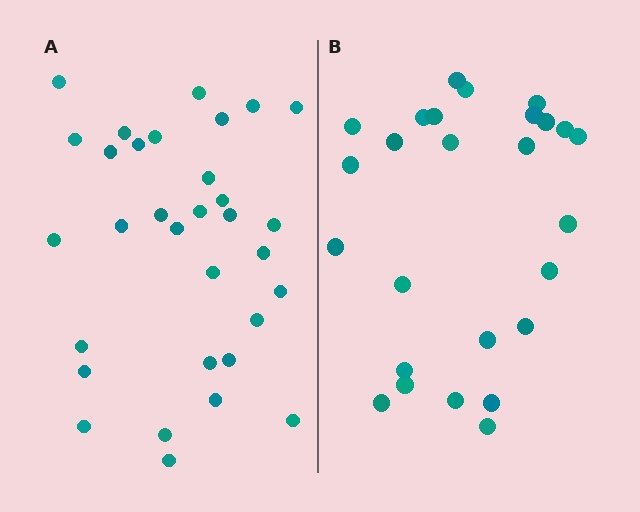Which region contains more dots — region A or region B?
Region A (the left region) has more dots.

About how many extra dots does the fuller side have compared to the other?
Region A has about 6 more dots than region B.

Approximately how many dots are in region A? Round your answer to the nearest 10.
About 30 dots. (The exact count is 32, which rounds to 30.)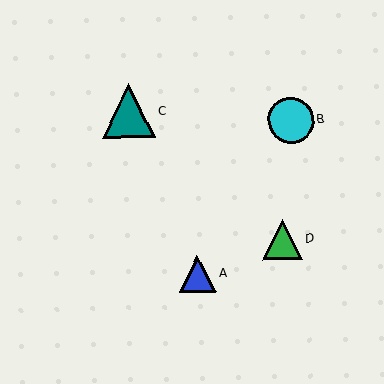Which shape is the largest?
The teal triangle (labeled C) is the largest.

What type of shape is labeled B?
Shape B is a cyan circle.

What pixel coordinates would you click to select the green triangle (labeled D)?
Click at (283, 239) to select the green triangle D.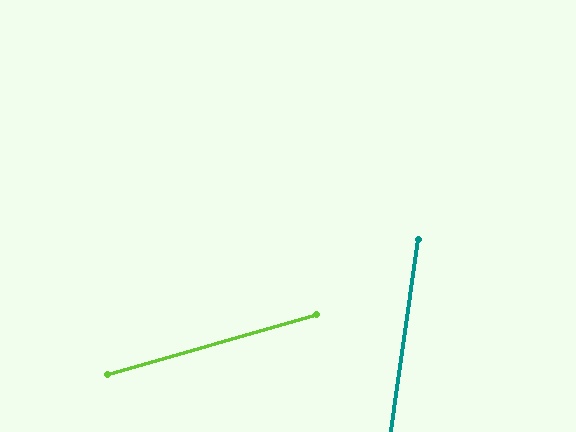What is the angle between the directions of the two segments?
Approximately 66 degrees.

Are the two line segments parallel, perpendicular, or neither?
Neither parallel nor perpendicular — they differ by about 66°.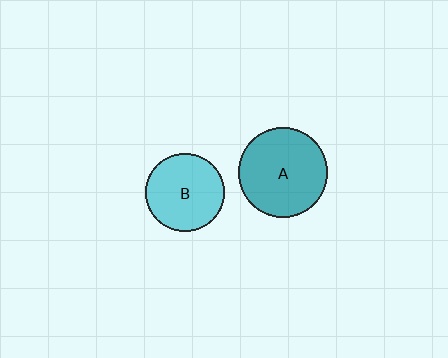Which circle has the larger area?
Circle A (teal).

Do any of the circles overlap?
No, none of the circles overlap.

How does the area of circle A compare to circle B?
Approximately 1.3 times.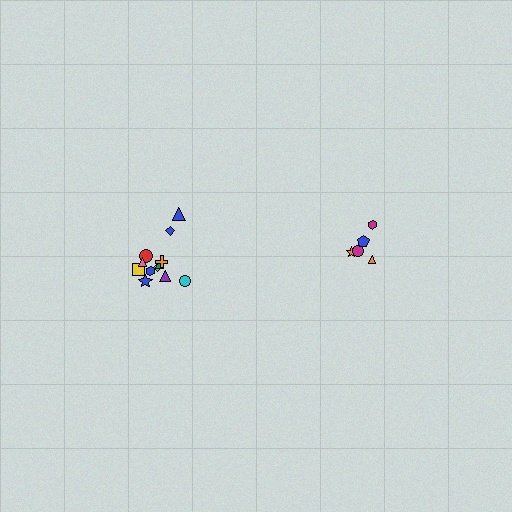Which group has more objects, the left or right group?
The left group.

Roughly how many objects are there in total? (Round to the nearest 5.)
Roughly 15 objects in total.